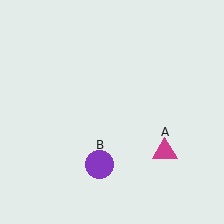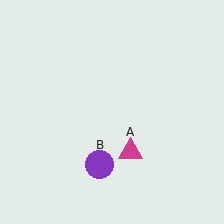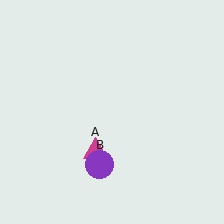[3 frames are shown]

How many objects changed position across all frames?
1 object changed position: magenta triangle (object A).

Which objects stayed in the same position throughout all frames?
Purple circle (object B) remained stationary.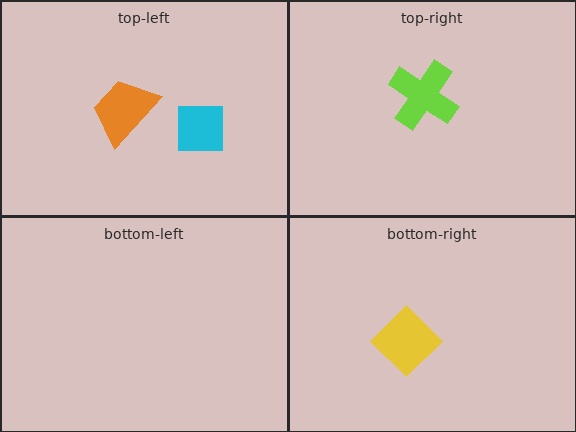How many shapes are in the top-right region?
1.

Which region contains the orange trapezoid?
The top-left region.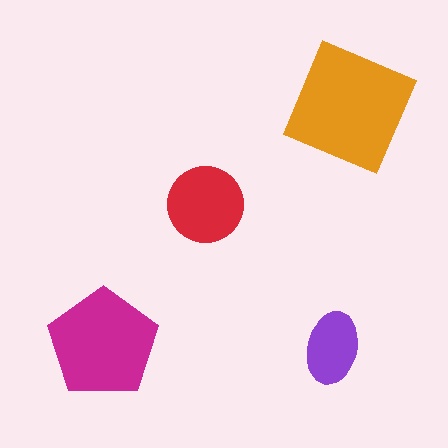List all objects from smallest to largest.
The purple ellipse, the red circle, the magenta pentagon, the orange square.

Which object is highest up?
The orange square is topmost.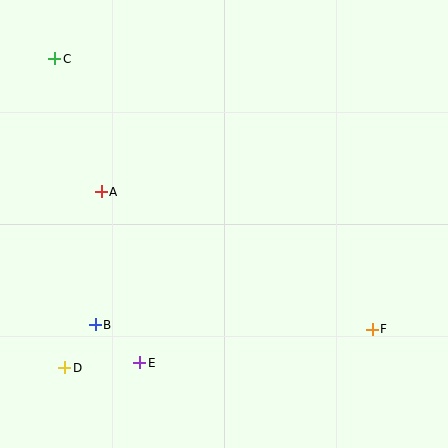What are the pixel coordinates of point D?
Point D is at (65, 368).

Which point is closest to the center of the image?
Point A at (101, 192) is closest to the center.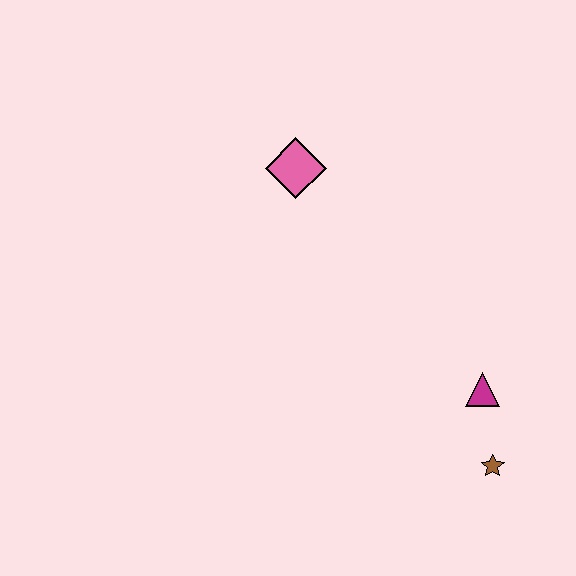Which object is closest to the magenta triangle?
The brown star is closest to the magenta triangle.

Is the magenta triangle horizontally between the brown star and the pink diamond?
Yes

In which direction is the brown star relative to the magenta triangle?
The brown star is below the magenta triangle.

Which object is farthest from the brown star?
The pink diamond is farthest from the brown star.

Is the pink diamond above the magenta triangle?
Yes